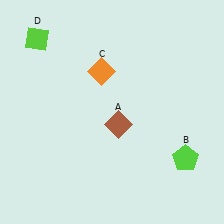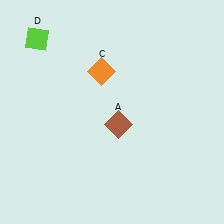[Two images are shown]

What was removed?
The lime pentagon (B) was removed in Image 2.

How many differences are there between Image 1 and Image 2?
There is 1 difference between the two images.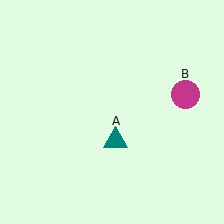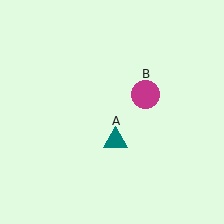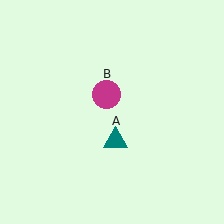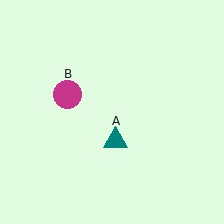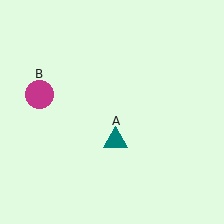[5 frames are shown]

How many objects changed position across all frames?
1 object changed position: magenta circle (object B).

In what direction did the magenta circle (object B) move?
The magenta circle (object B) moved left.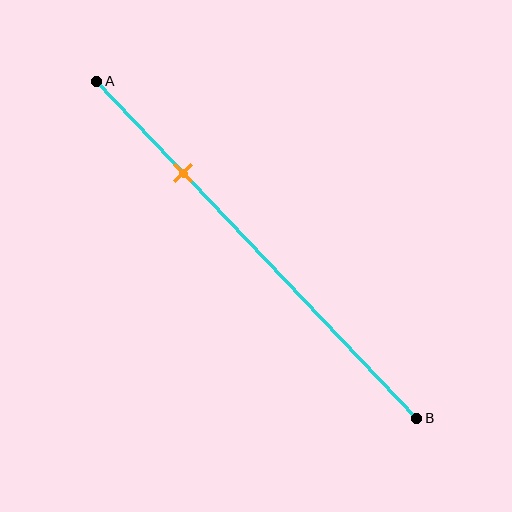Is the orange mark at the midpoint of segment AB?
No, the mark is at about 25% from A, not at the 50% midpoint.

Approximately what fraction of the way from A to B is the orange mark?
The orange mark is approximately 25% of the way from A to B.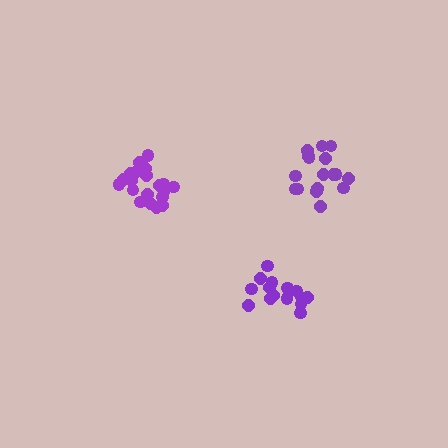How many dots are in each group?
Group 1: 17 dots, Group 2: 20 dots, Group 3: 15 dots (52 total).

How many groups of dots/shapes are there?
There are 3 groups.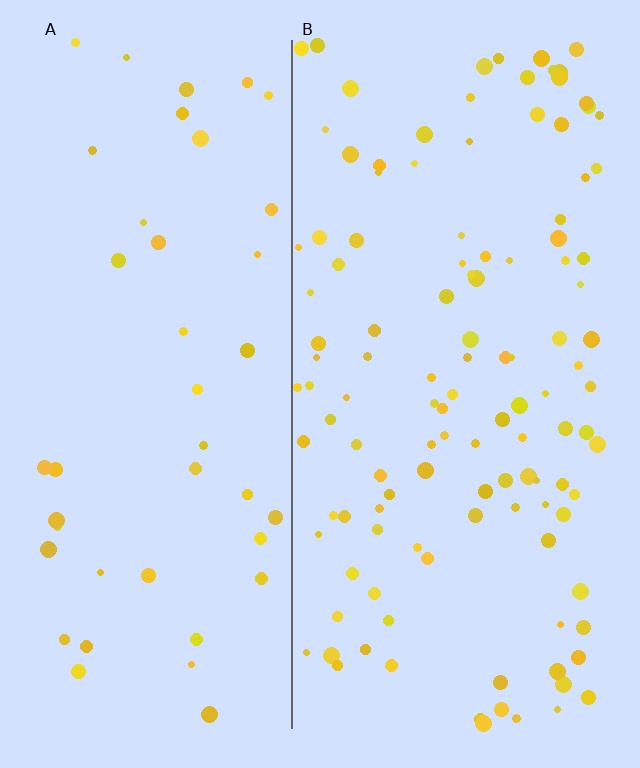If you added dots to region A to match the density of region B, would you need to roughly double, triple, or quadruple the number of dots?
Approximately triple.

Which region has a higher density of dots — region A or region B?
B (the right).